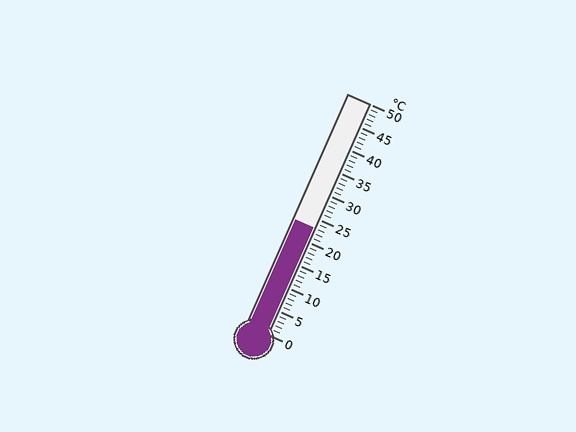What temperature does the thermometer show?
The thermometer shows approximately 23°C.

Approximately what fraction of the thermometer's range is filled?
The thermometer is filled to approximately 45% of its range.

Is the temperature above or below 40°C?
The temperature is below 40°C.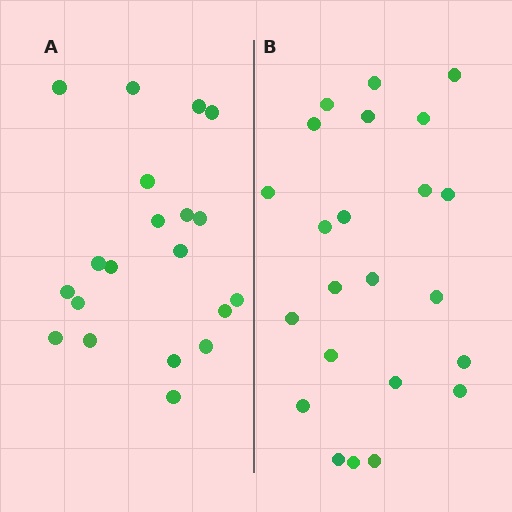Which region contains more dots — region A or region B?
Region B (the right region) has more dots.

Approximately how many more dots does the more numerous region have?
Region B has just a few more — roughly 2 or 3 more dots than region A.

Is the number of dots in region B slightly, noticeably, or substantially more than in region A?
Region B has only slightly more — the two regions are fairly close. The ratio is roughly 1.1 to 1.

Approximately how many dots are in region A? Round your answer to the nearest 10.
About 20 dots.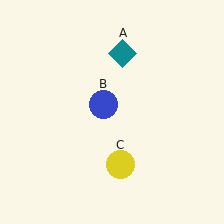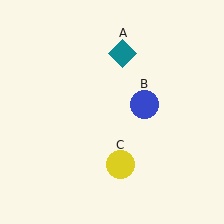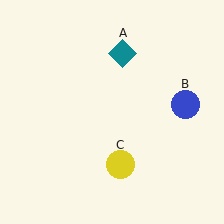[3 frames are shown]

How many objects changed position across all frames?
1 object changed position: blue circle (object B).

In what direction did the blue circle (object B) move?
The blue circle (object B) moved right.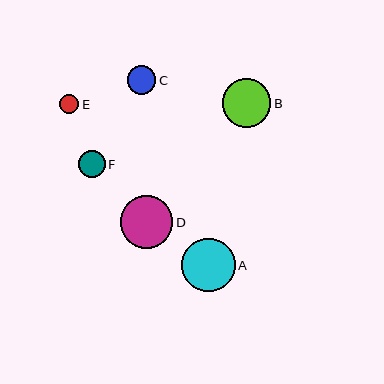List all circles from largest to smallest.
From largest to smallest: A, D, B, C, F, E.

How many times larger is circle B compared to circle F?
Circle B is approximately 1.8 times the size of circle F.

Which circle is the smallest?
Circle E is the smallest with a size of approximately 19 pixels.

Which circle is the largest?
Circle A is the largest with a size of approximately 53 pixels.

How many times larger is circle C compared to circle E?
Circle C is approximately 1.5 times the size of circle E.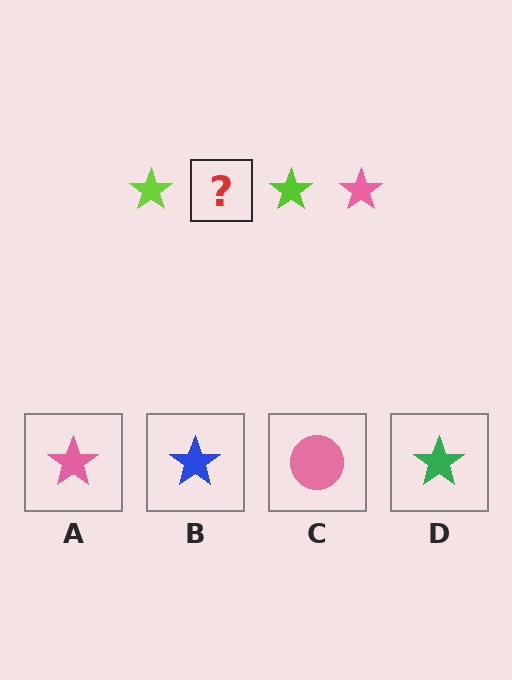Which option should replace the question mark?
Option A.